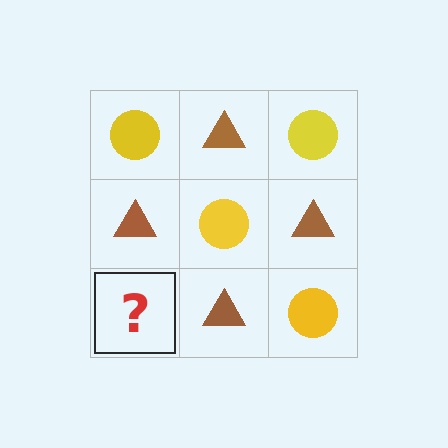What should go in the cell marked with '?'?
The missing cell should contain a yellow circle.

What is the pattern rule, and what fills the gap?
The rule is that it alternates yellow circle and brown triangle in a checkerboard pattern. The gap should be filled with a yellow circle.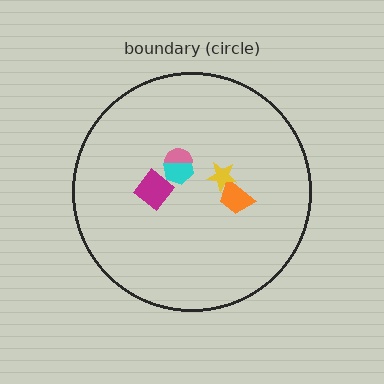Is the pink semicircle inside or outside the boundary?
Inside.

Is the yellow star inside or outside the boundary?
Inside.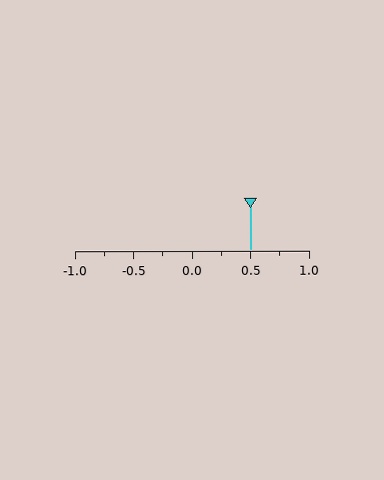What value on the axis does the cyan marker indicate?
The marker indicates approximately 0.5.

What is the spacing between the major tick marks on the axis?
The major ticks are spaced 0.5 apart.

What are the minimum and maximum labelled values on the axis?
The axis runs from -1.0 to 1.0.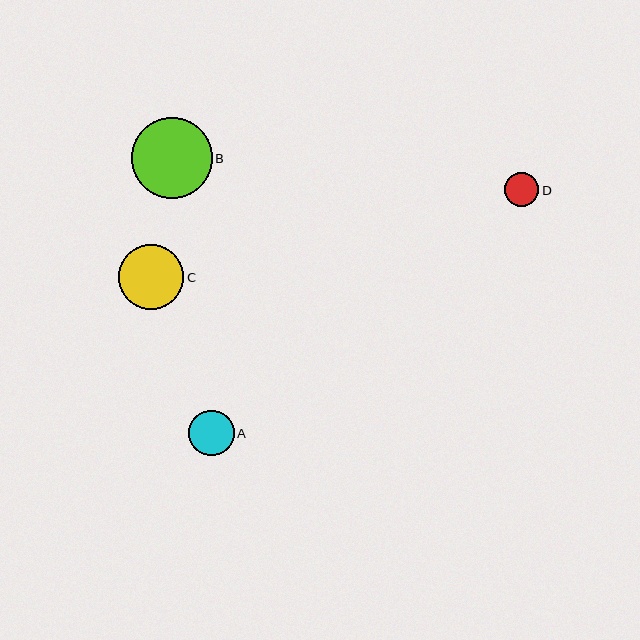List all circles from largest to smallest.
From largest to smallest: B, C, A, D.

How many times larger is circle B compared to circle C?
Circle B is approximately 1.2 times the size of circle C.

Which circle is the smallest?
Circle D is the smallest with a size of approximately 34 pixels.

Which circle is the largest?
Circle B is the largest with a size of approximately 81 pixels.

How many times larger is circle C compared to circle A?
Circle C is approximately 1.4 times the size of circle A.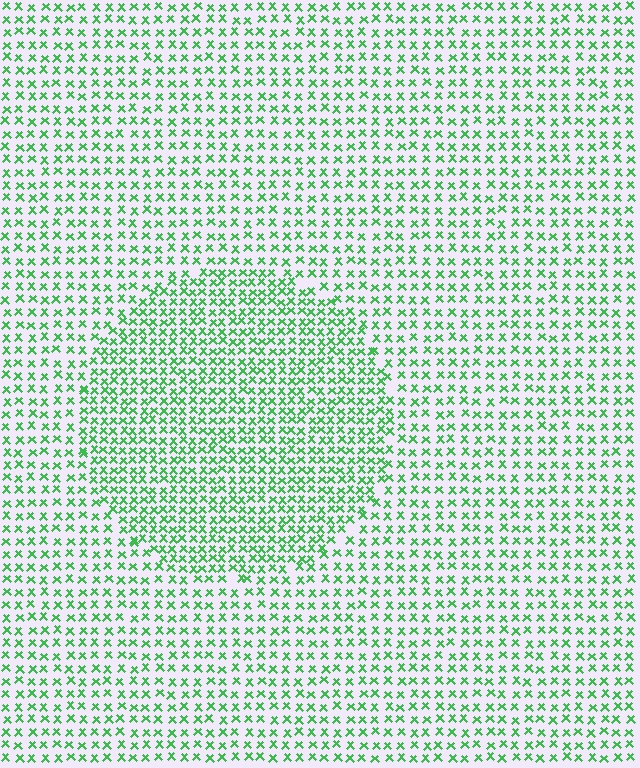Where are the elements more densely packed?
The elements are more densely packed inside the circle boundary.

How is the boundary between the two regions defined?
The boundary is defined by a change in element density (approximately 1.7x ratio). All elements are the same color, size, and shape.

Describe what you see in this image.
The image contains small green elements arranged at two different densities. A circle-shaped region is visible where the elements are more densely packed than the surrounding area.